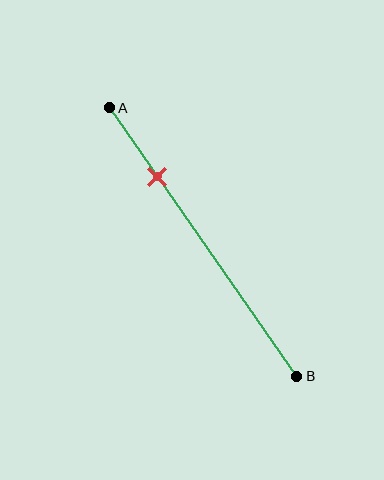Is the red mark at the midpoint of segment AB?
No, the mark is at about 25% from A, not at the 50% midpoint.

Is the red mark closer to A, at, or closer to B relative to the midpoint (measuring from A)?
The red mark is closer to point A than the midpoint of segment AB.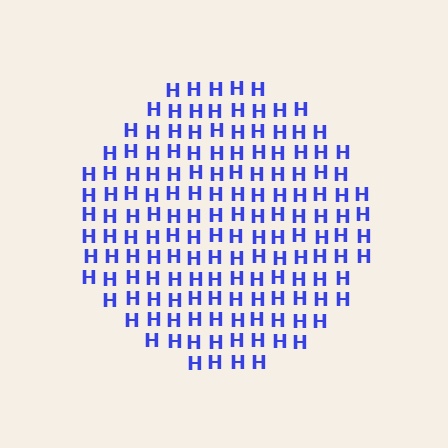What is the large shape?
The large shape is a circle.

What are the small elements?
The small elements are letter H's.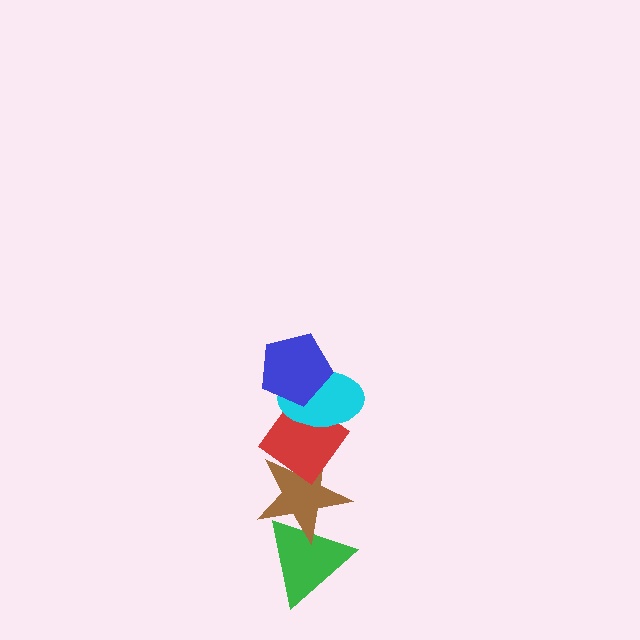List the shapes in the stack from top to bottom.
From top to bottom: the blue pentagon, the cyan ellipse, the red diamond, the brown star, the green triangle.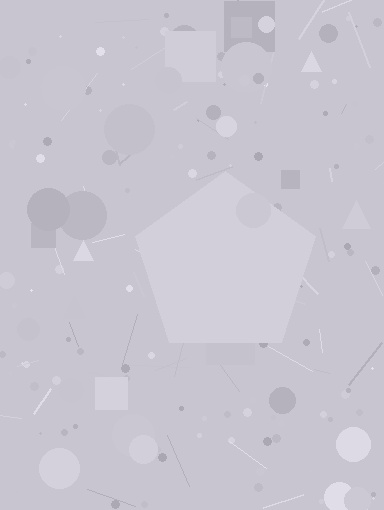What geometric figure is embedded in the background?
A pentagon is embedded in the background.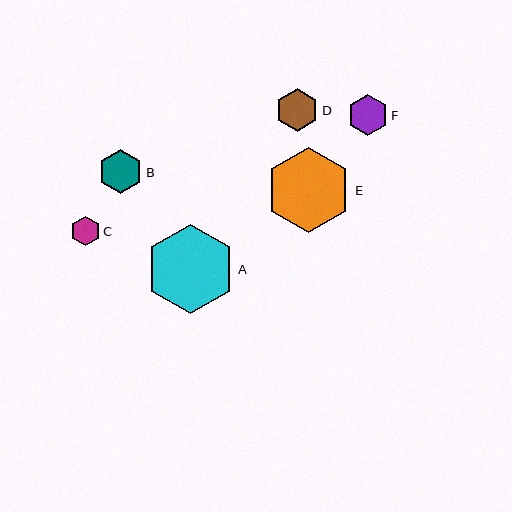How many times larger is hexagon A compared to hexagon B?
Hexagon A is approximately 2.0 times the size of hexagon B.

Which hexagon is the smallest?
Hexagon C is the smallest with a size of approximately 30 pixels.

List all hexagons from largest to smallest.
From largest to smallest: A, E, B, D, F, C.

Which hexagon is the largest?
Hexagon A is the largest with a size of approximately 90 pixels.